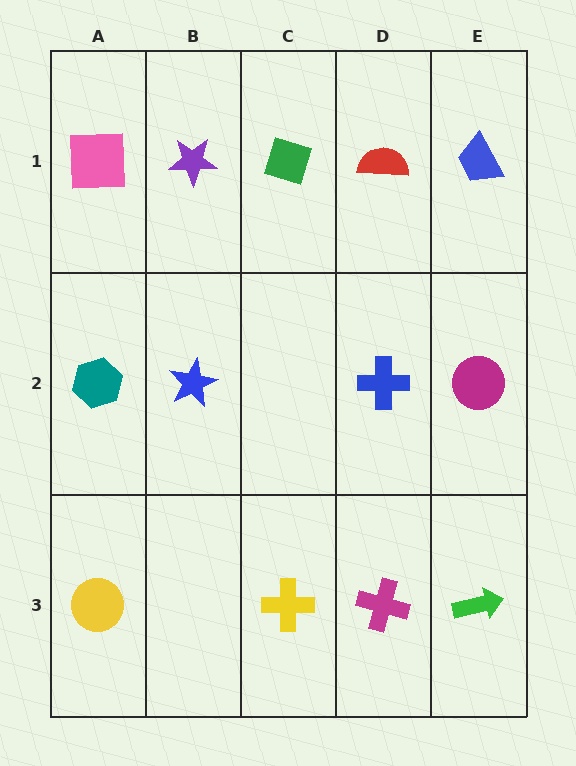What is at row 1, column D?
A red semicircle.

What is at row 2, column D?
A blue cross.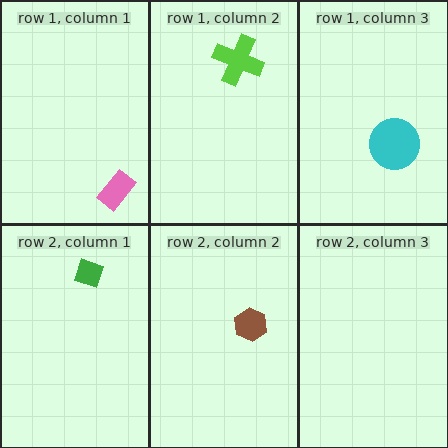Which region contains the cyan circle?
The row 1, column 3 region.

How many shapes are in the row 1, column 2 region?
1.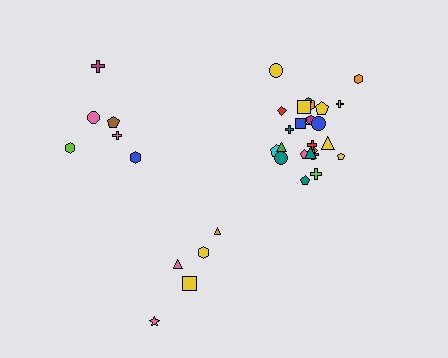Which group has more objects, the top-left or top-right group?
The top-right group.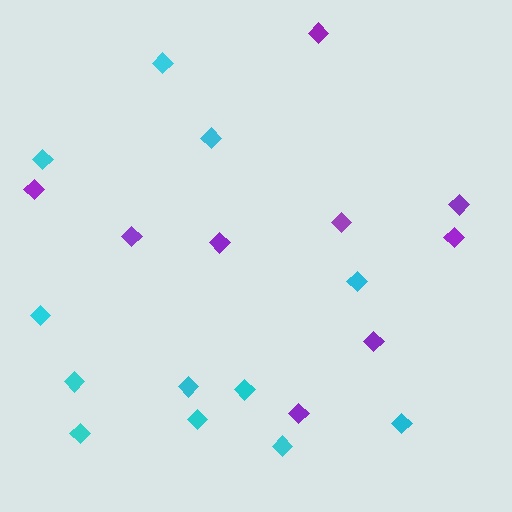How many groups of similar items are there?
There are 2 groups: one group of purple diamonds (9) and one group of cyan diamonds (12).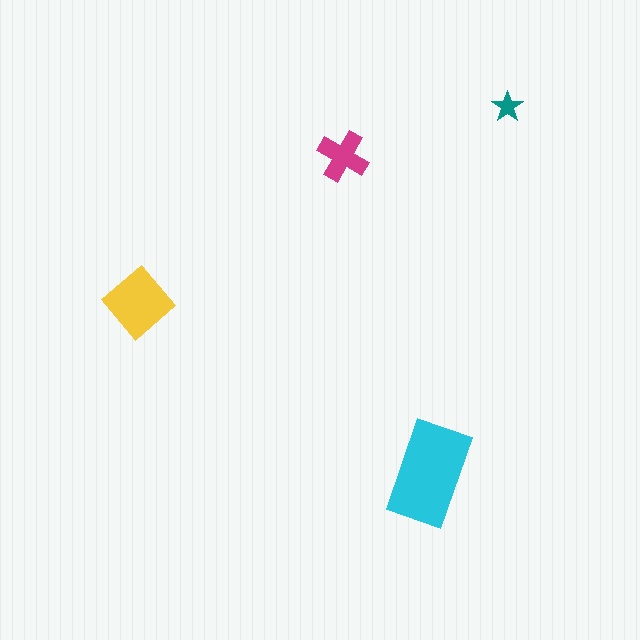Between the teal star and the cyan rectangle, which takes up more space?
The cyan rectangle.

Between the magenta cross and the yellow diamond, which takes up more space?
The yellow diamond.